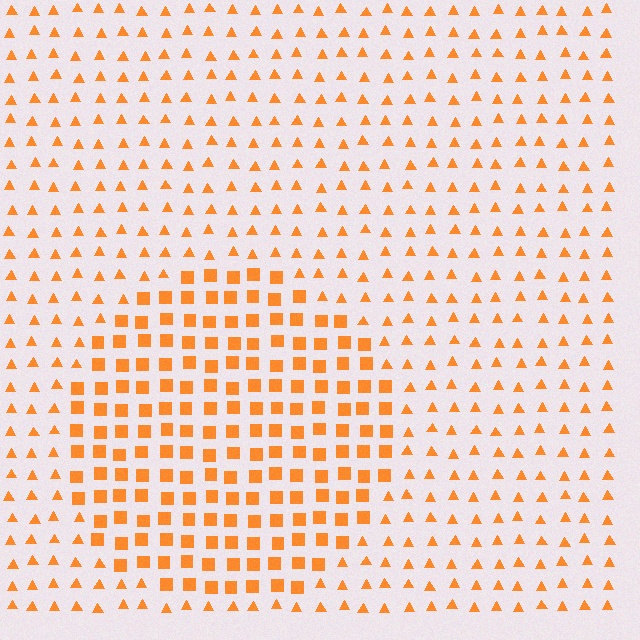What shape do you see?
I see a circle.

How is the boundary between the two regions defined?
The boundary is defined by a change in element shape: squares inside vs. triangles outside. All elements share the same color and spacing.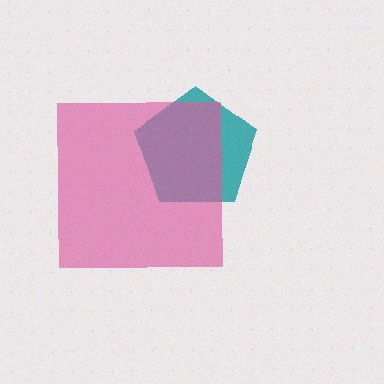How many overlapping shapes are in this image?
There are 2 overlapping shapes in the image.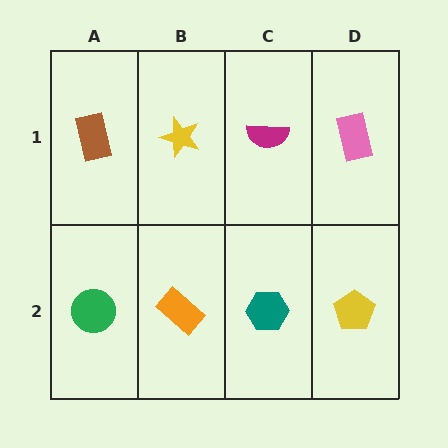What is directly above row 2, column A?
A brown rectangle.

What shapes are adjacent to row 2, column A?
A brown rectangle (row 1, column A), an orange rectangle (row 2, column B).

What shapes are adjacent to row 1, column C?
A teal hexagon (row 2, column C), a yellow star (row 1, column B), a pink rectangle (row 1, column D).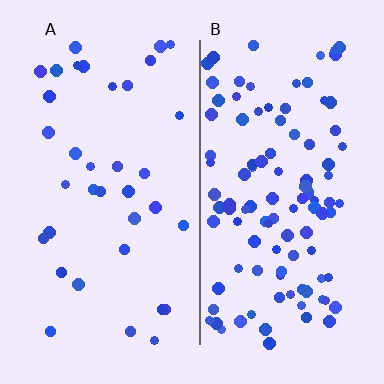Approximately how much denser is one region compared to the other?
Approximately 3.0× — region B over region A.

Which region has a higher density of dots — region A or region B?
B (the right).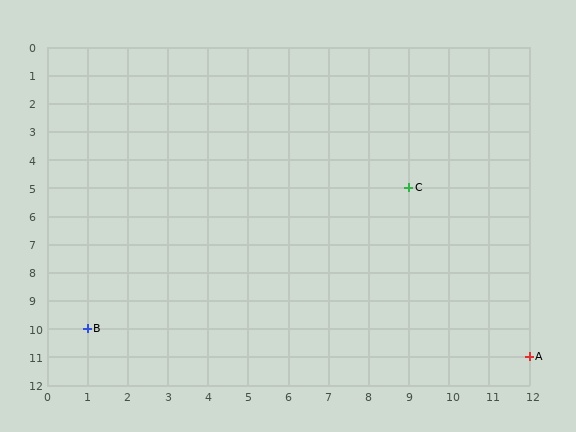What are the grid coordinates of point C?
Point C is at grid coordinates (9, 5).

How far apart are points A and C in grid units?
Points A and C are 3 columns and 6 rows apart (about 6.7 grid units diagonally).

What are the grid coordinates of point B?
Point B is at grid coordinates (1, 10).